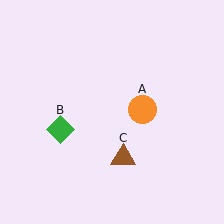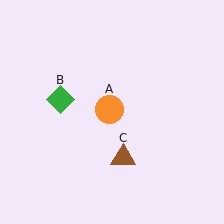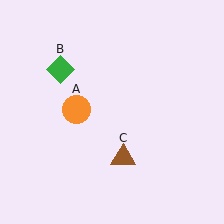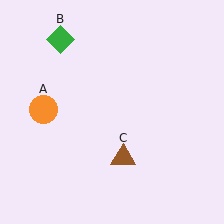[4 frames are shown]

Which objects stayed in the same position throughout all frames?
Brown triangle (object C) remained stationary.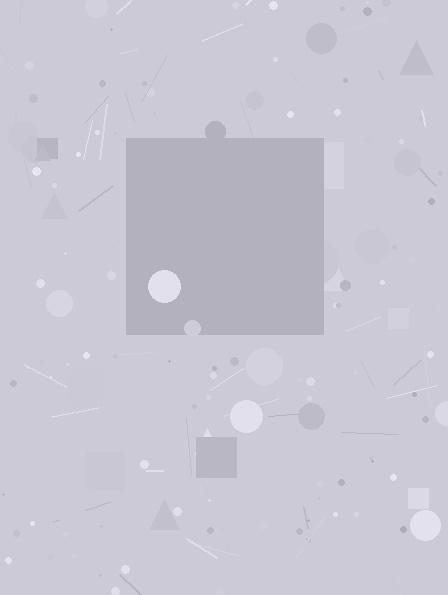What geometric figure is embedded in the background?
A square is embedded in the background.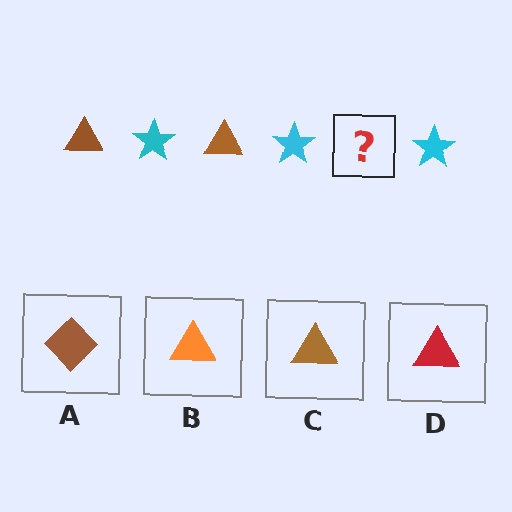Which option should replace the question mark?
Option C.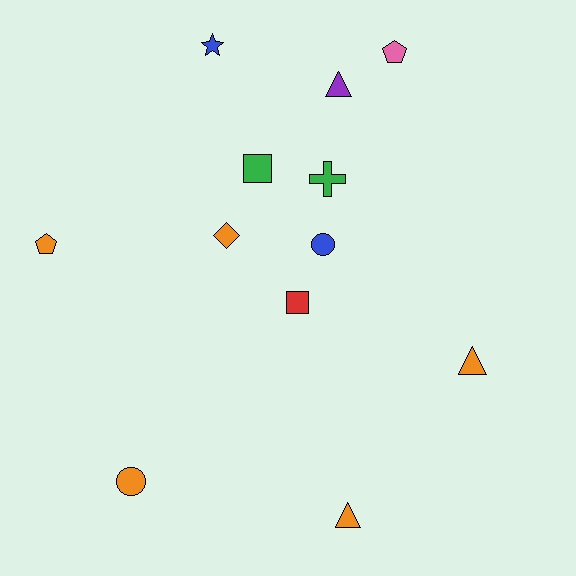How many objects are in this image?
There are 12 objects.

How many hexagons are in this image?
There are no hexagons.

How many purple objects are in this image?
There is 1 purple object.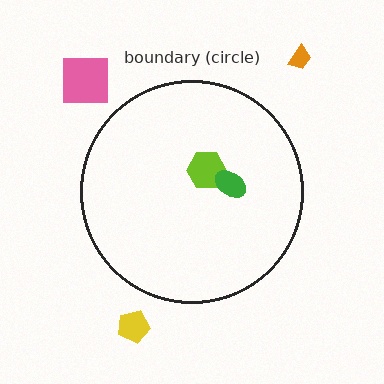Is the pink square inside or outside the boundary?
Outside.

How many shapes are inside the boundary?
2 inside, 3 outside.